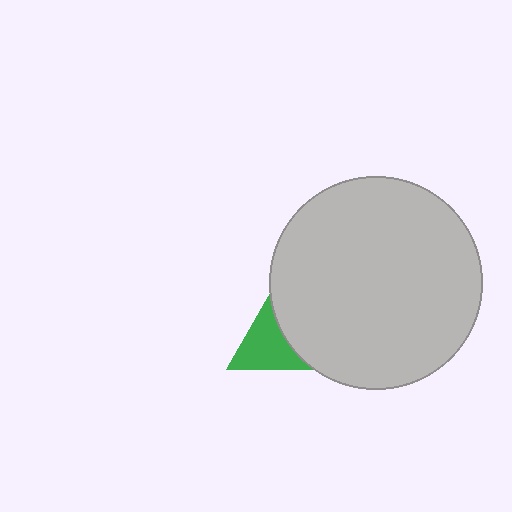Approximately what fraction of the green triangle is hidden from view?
Roughly 47% of the green triangle is hidden behind the light gray circle.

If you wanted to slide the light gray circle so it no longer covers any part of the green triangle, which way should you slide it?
Slide it right — that is the most direct way to separate the two shapes.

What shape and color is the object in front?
The object in front is a light gray circle.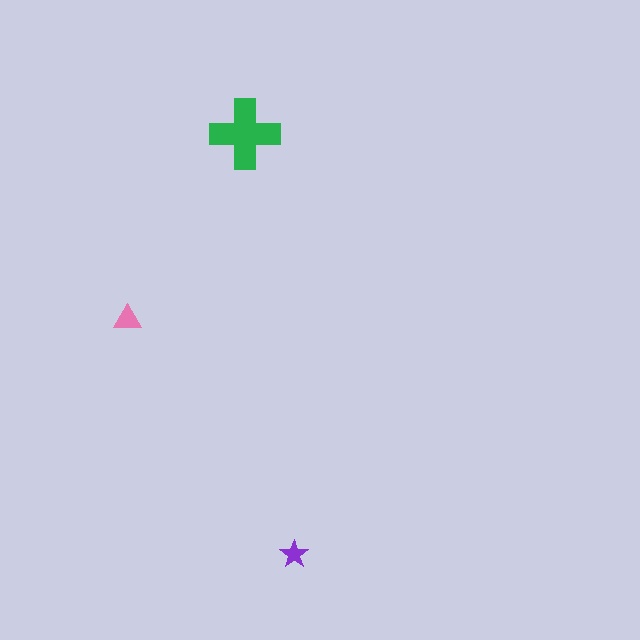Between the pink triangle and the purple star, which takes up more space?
The pink triangle.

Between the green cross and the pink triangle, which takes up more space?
The green cross.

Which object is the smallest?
The purple star.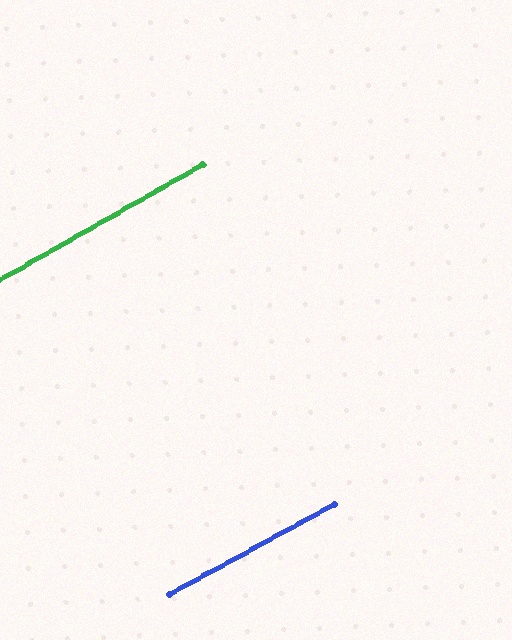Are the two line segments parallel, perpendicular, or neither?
Parallel — their directions differ by only 0.9°.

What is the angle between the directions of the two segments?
Approximately 1 degree.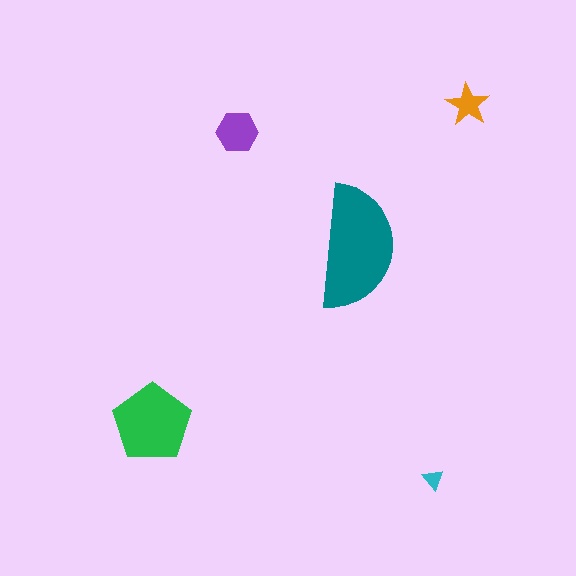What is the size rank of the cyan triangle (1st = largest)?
5th.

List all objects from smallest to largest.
The cyan triangle, the orange star, the purple hexagon, the green pentagon, the teal semicircle.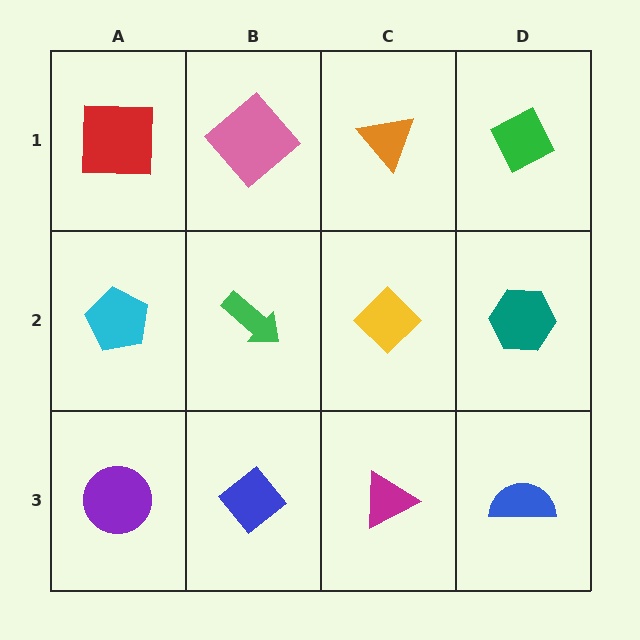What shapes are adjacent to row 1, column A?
A cyan pentagon (row 2, column A), a pink diamond (row 1, column B).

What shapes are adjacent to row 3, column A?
A cyan pentagon (row 2, column A), a blue diamond (row 3, column B).